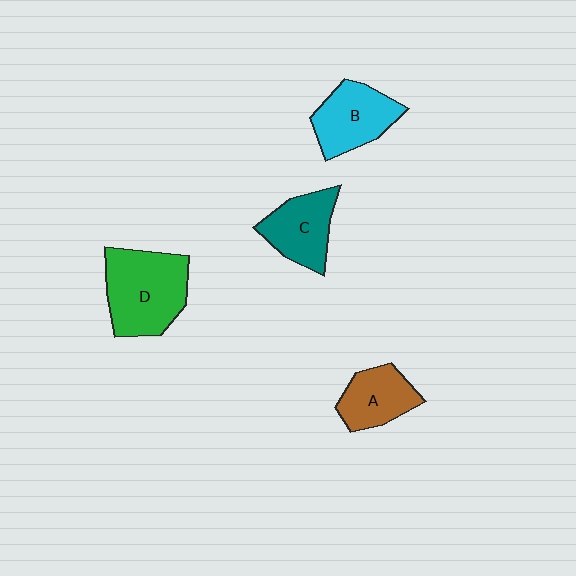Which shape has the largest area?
Shape D (green).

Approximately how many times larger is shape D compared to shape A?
Approximately 1.7 times.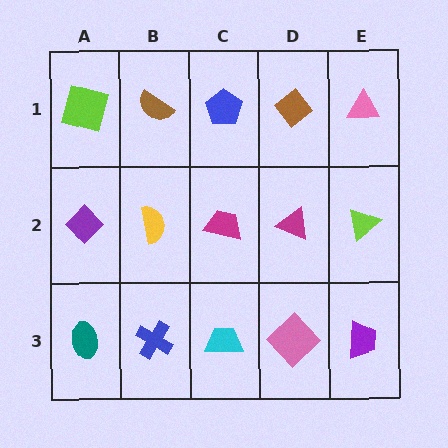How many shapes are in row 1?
5 shapes.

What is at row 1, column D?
A brown diamond.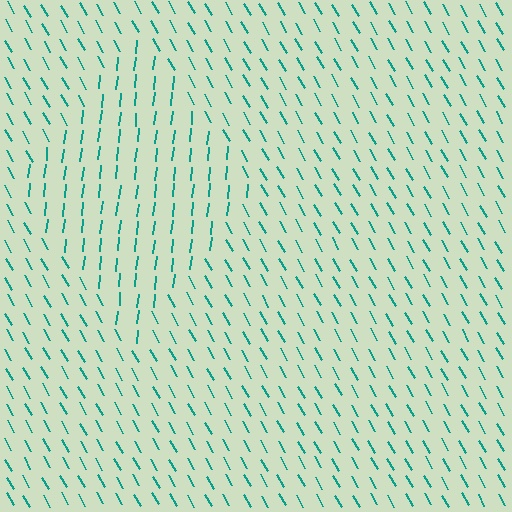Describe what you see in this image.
The image is filled with small teal line segments. A diamond region in the image has lines oriented differently from the surrounding lines, creating a visible texture boundary.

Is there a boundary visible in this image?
Yes, there is a texture boundary formed by a change in line orientation.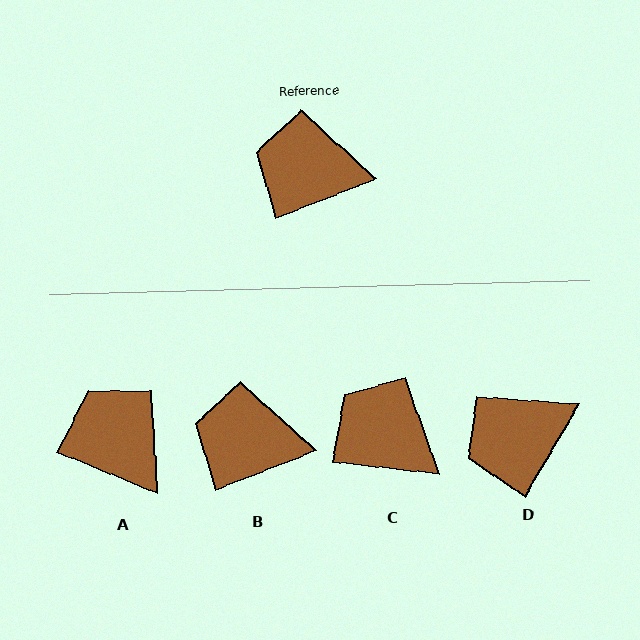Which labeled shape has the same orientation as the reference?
B.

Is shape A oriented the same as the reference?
No, it is off by about 44 degrees.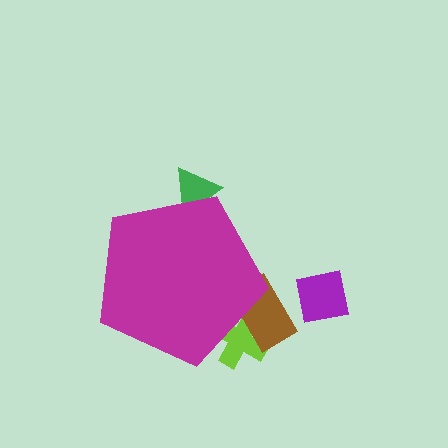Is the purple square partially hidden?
No, the purple square is fully visible.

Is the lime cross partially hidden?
Yes, the lime cross is partially hidden behind the magenta pentagon.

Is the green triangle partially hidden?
Yes, the green triangle is partially hidden behind the magenta pentagon.